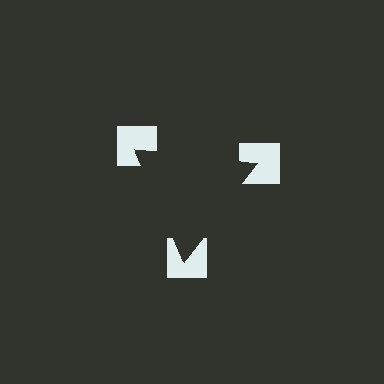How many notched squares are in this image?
There are 3 — one at each vertex of the illusory triangle.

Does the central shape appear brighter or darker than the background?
It typically appears slightly darker than the background, even though no actual brightness change is drawn.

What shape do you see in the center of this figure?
An illusory triangle — its edges are inferred from the aligned wedge cuts in the notched squares, not physically drawn.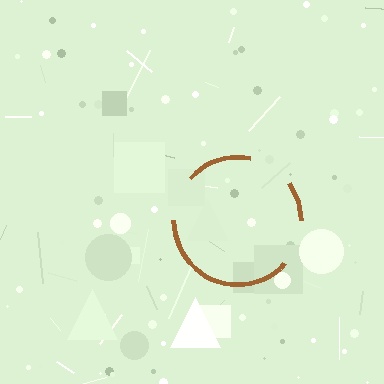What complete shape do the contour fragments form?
The contour fragments form a circle.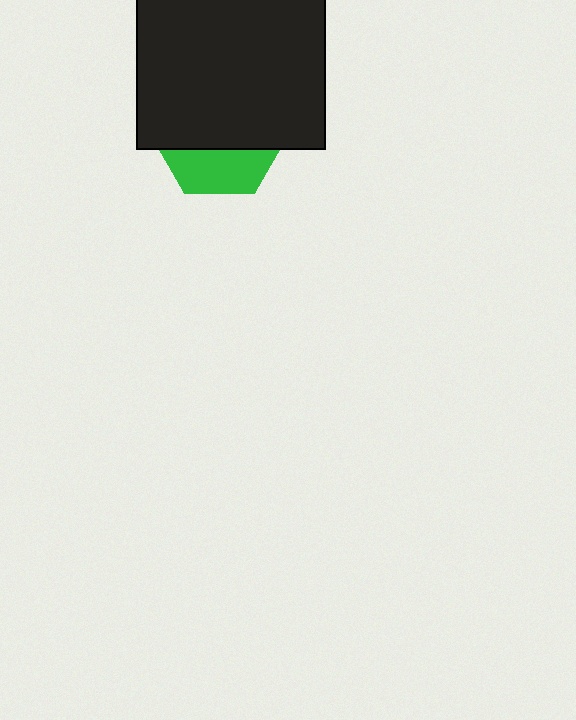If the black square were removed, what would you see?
You would see the complete green hexagon.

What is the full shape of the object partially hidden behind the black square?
The partially hidden object is a green hexagon.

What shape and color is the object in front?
The object in front is a black square.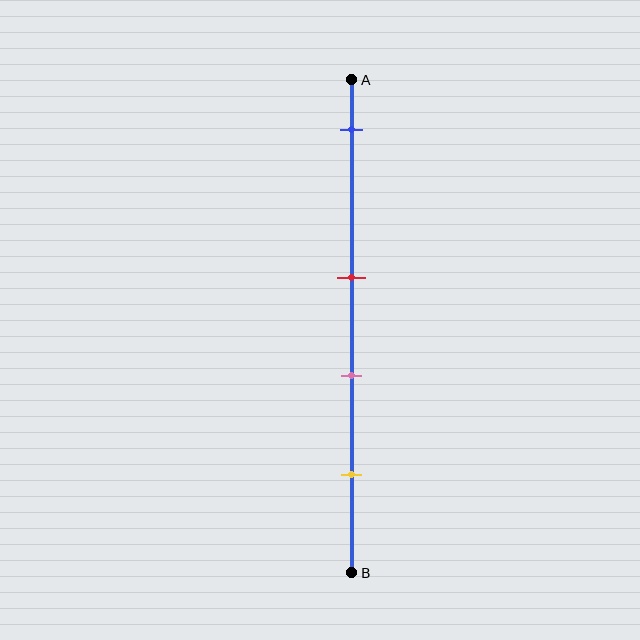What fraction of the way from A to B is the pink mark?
The pink mark is approximately 60% (0.6) of the way from A to B.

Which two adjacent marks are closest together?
The red and pink marks are the closest adjacent pair.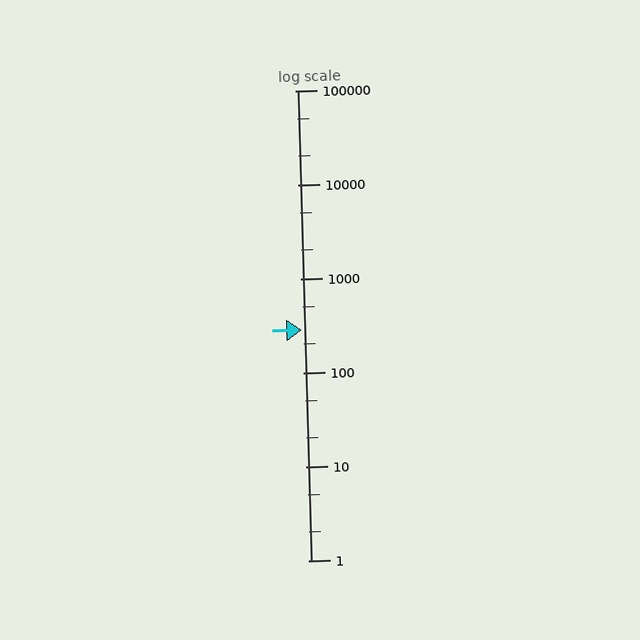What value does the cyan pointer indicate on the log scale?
The pointer indicates approximately 280.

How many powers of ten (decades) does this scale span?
The scale spans 5 decades, from 1 to 100000.